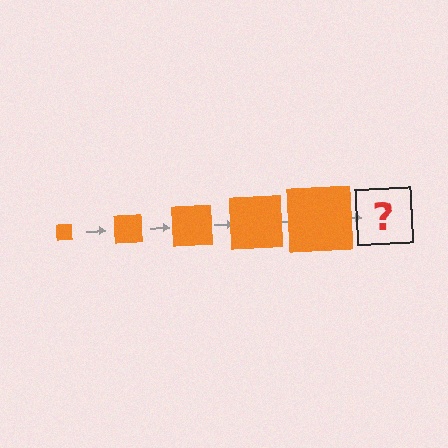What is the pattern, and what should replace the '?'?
The pattern is that the square gets progressively larger each step. The '?' should be an orange square, larger than the previous one.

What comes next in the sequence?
The next element should be an orange square, larger than the previous one.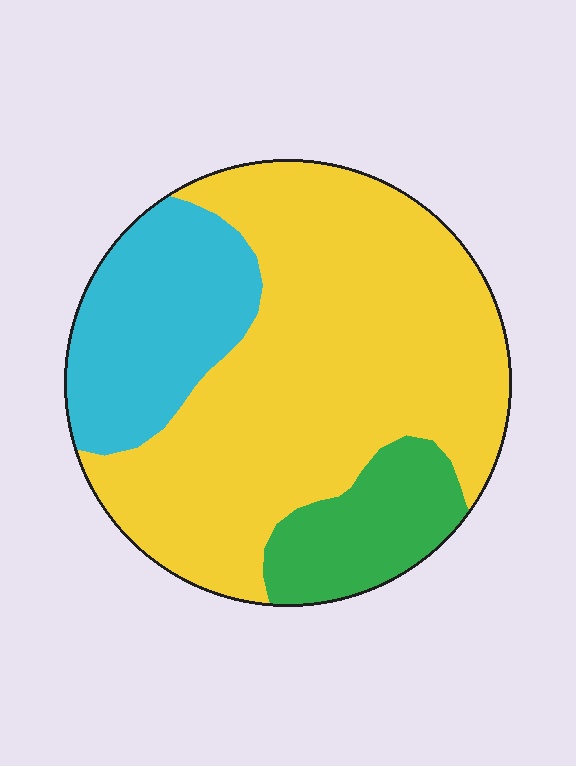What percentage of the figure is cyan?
Cyan covers roughly 20% of the figure.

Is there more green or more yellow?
Yellow.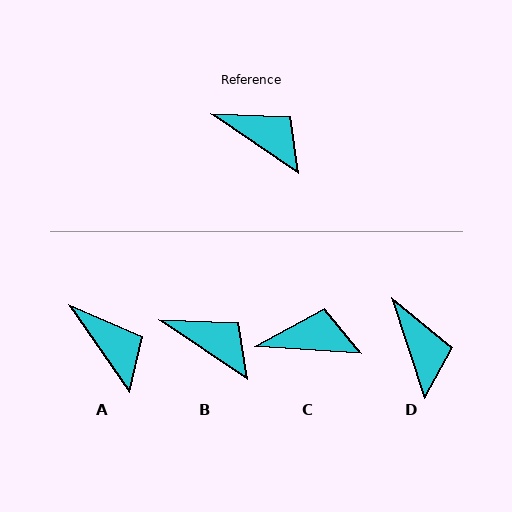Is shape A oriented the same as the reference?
No, it is off by about 21 degrees.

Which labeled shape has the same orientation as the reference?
B.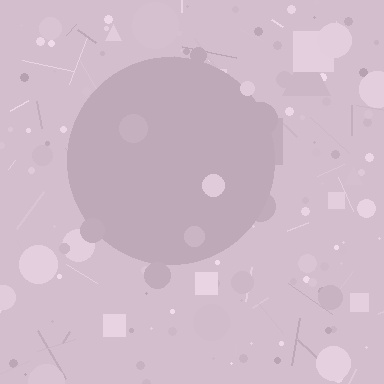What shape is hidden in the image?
A circle is hidden in the image.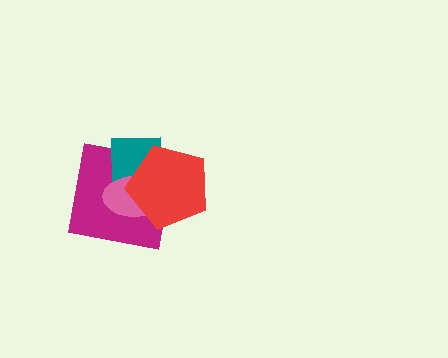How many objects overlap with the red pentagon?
3 objects overlap with the red pentagon.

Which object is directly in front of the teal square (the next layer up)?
The pink ellipse is directly in front of the teal square.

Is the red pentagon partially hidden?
No, no other shape covers it.